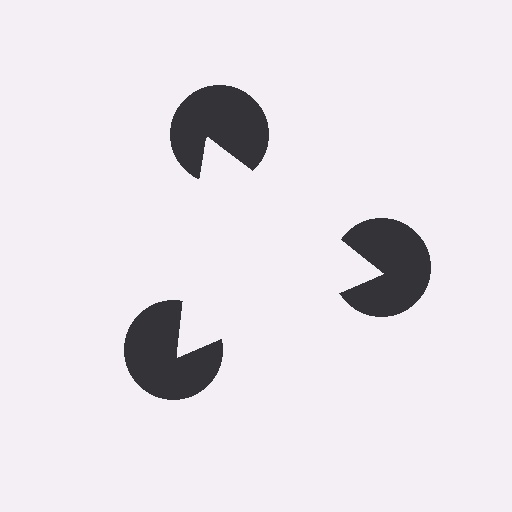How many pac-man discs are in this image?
There are 3 — one at each vertex of the illusory triangle.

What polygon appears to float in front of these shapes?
An illusory triangle — its edges are inferred from the aligned wedge cuts in the pac-man discs, not physically drawn.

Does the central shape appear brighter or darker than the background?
It typically appears slightly brighter than the background, even though no actual brightness change is drawn.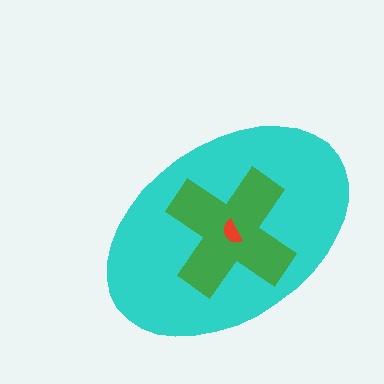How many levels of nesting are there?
3.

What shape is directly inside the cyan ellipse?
The green cross.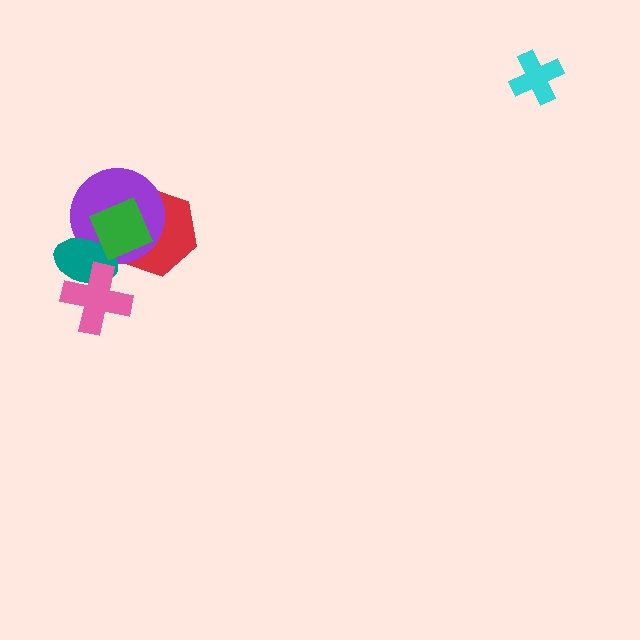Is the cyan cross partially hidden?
No, no other shape covers it.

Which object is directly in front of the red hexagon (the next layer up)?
The purple circle is directly in front of the red hexagon.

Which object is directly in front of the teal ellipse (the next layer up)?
The green diamond is directly in front of the teal ellipse.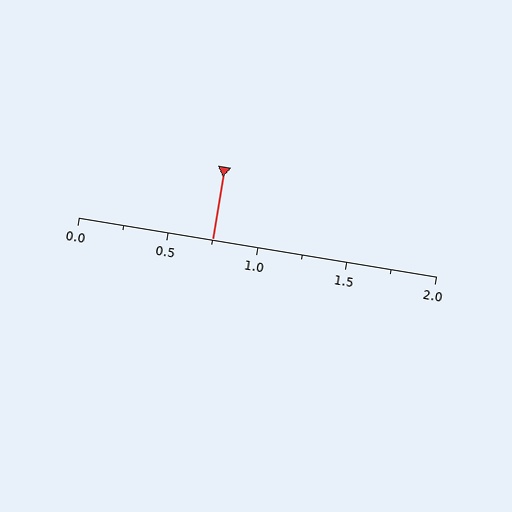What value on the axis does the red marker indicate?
The marker indicates approximately 0.75.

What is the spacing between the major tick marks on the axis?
The major ticks are spaced 0.5 apart.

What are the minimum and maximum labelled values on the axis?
The axis runs from 0.0 to 2.0.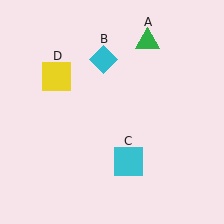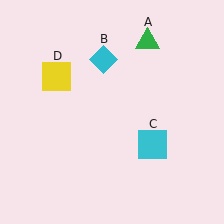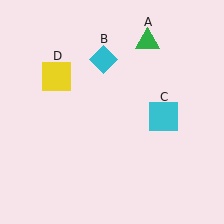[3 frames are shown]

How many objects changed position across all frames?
1 object changed position: cyan square (object C).